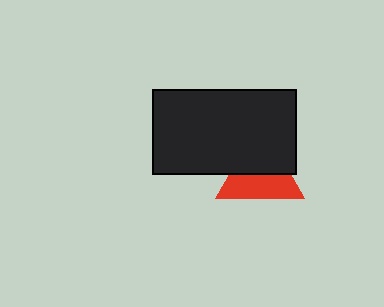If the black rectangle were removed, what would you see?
You would see the complete red triangle.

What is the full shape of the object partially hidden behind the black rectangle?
The partially hidden object is a red triangle.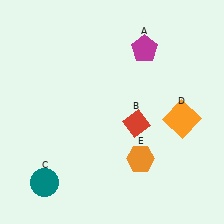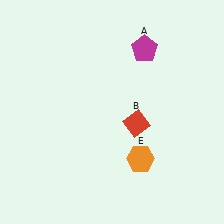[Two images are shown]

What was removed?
The teal circle (C), the orange square (D) were removed in Image 2.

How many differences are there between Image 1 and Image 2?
There are 2 differences between the two images.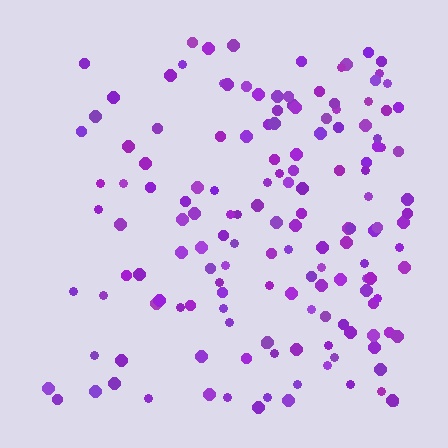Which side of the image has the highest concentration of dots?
The right.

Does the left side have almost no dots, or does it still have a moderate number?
Still a moderate number, just noticeably fewer than the right.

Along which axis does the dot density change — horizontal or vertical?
Horizontal.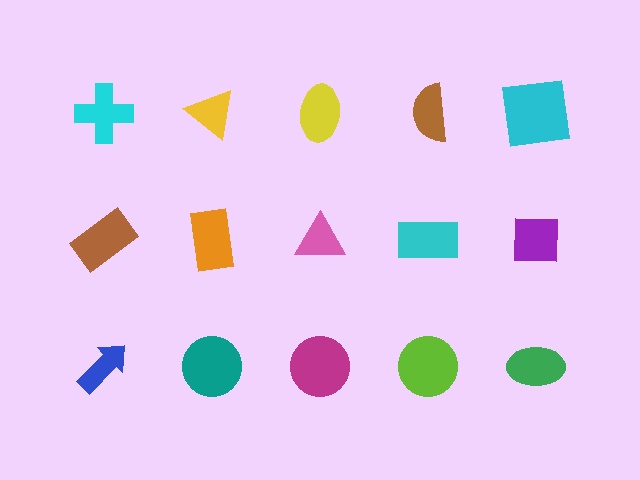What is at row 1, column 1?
A cyan cross.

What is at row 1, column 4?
A brown semicircle.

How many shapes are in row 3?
5 shapes.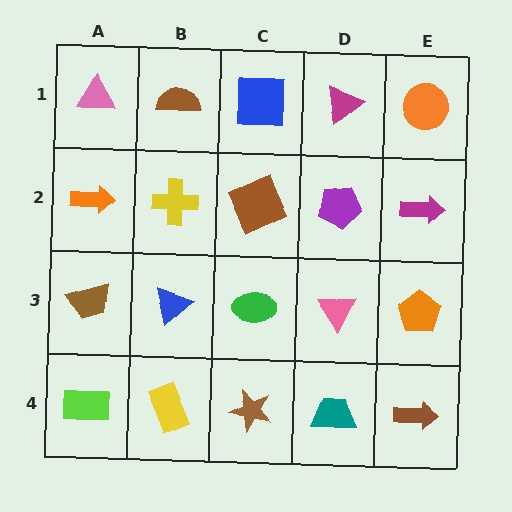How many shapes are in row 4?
5 shapes.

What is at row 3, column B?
A blue triangle.